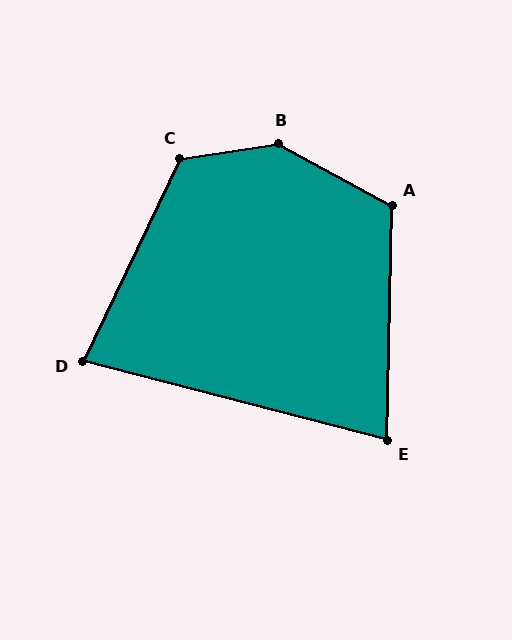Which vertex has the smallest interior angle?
E, at approximately 77 degrees.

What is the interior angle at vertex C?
Approximately 125 degrees (obtuse).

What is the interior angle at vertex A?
Approximately 117 degrees (obtuse).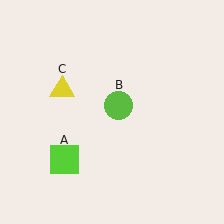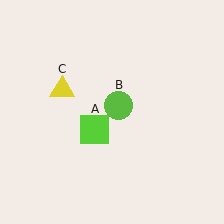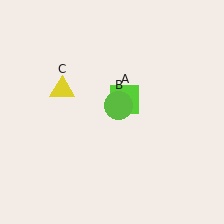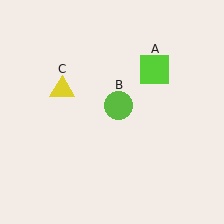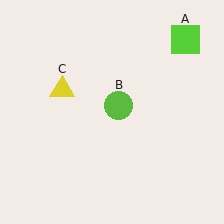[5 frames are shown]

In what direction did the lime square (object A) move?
The lime square (object A) moved up and to the right.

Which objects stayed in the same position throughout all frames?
Lime circle (object B) and yellow triangle (object C) remained stationary.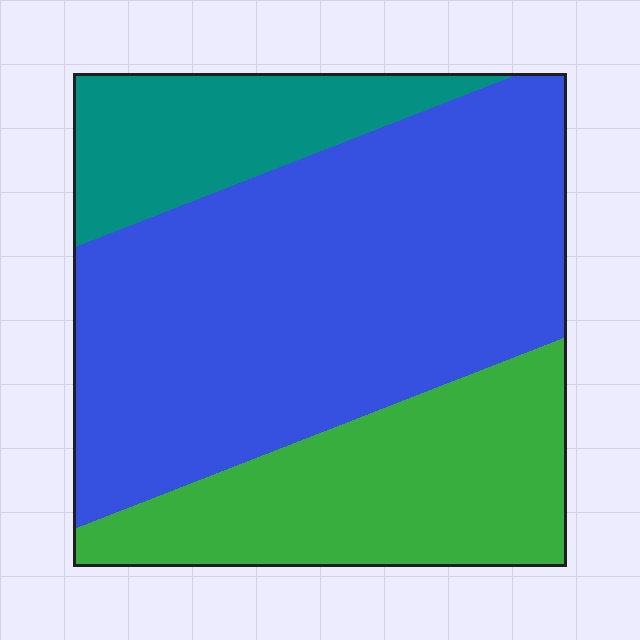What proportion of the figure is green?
Green takes up about one quarter (1/4) of the figure.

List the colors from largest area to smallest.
From largest to smallest: blue, green, teal.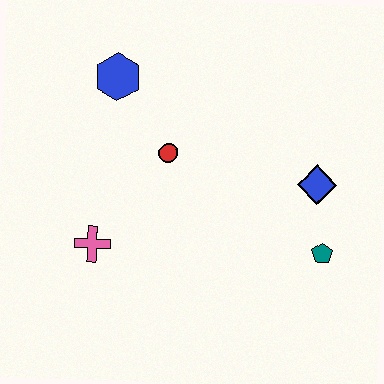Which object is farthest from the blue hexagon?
The teal pentagon is farthest from the blue hexagon.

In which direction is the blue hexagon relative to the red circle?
The blue hexagon is above the red circle.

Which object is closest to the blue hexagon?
The red circle is closest to the blue hexagon.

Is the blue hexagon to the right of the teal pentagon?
No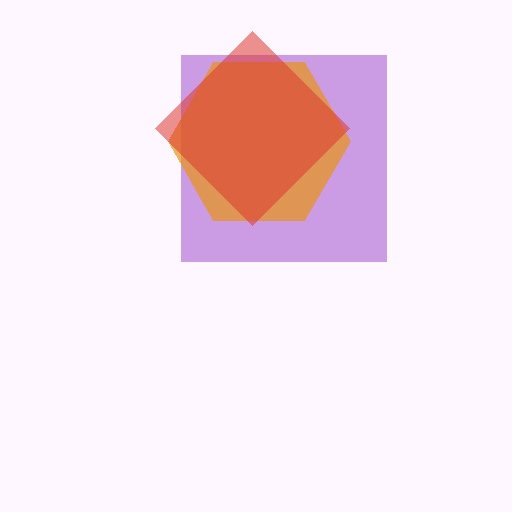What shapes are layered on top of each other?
The layered shapes are: a purple square, an orange hexagon, a red diamond.